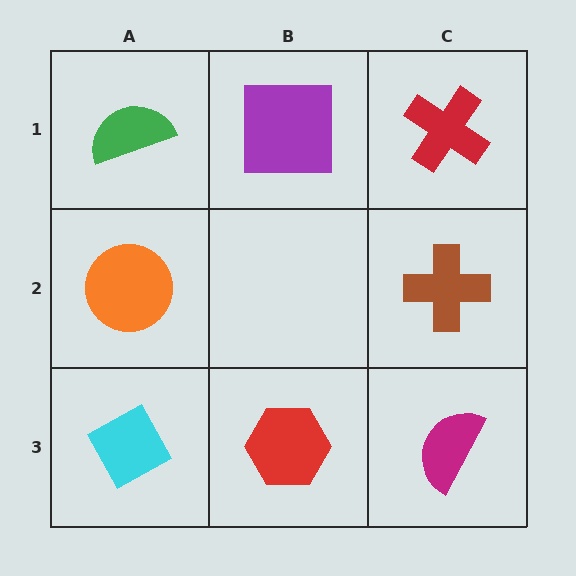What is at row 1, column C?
A red cross.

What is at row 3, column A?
A cyan diamond.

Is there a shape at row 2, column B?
No, that cell is empty.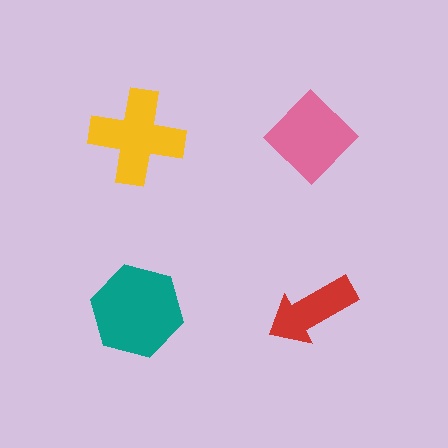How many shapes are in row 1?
2 shapes.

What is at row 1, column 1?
A yellow cross.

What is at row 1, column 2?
A pink diamond.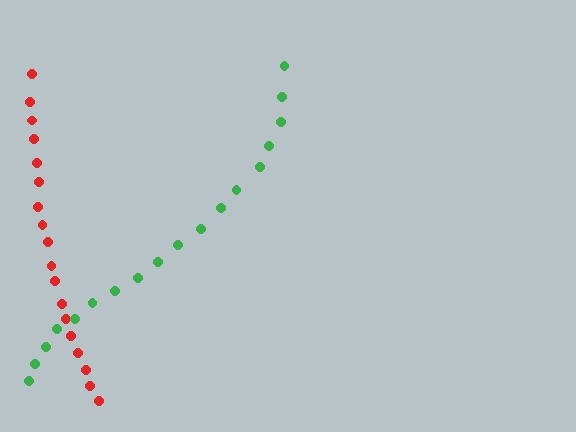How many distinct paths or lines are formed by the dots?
There are 2 distinct paths.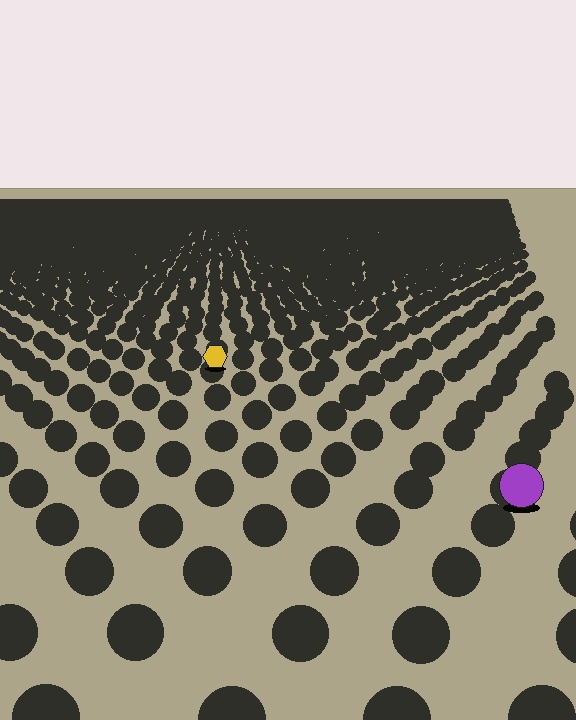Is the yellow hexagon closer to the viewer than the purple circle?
No. The purple circle is closer — you can tell from the texture gradient: the ground texture is coarser near it.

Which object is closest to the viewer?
The purple circle is closest. The texture marks near it are larger and more spread out.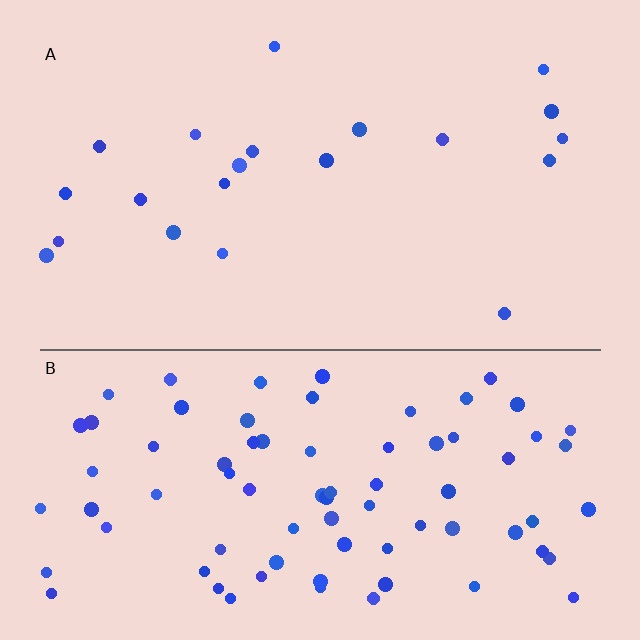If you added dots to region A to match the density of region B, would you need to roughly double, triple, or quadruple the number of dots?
Approximately quadruple.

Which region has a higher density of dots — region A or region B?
B (the bottom).